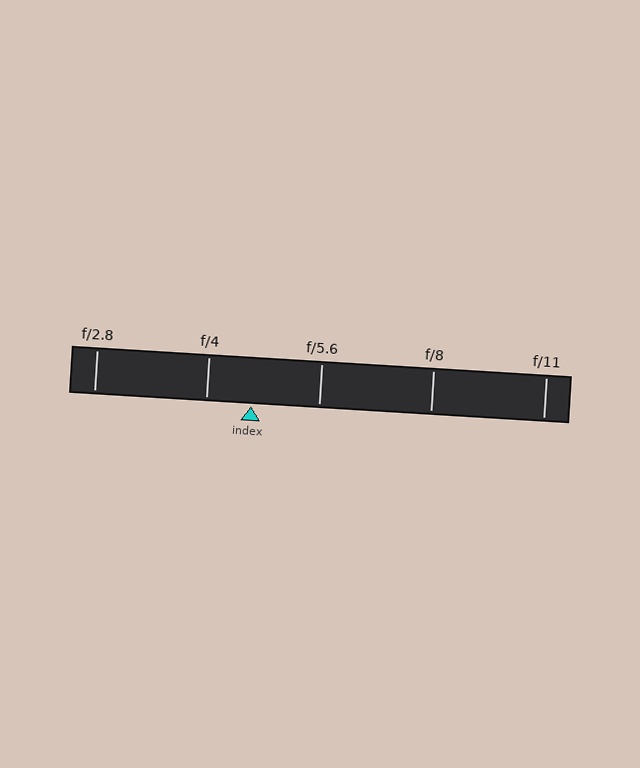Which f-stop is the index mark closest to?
The index mark is closest to f/4.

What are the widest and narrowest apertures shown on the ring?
The widest aperture shown is f/2.8 and the narrowest is f/11.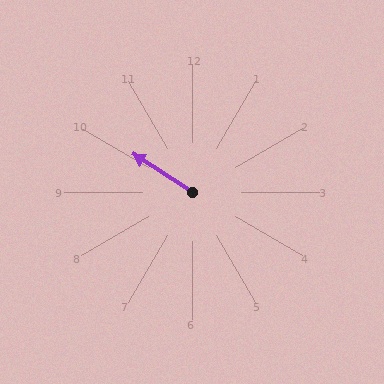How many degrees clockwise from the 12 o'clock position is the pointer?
Approximately 303 degrees.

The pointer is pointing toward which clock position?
Roughly 10 o'clock.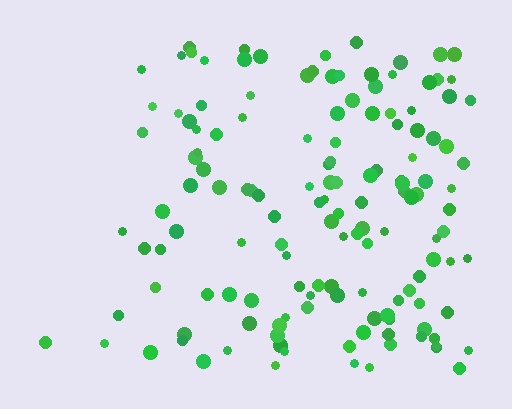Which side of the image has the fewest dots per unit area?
The left.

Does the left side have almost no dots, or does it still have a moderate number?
Still a moderate number, just noticeably fewer than the right.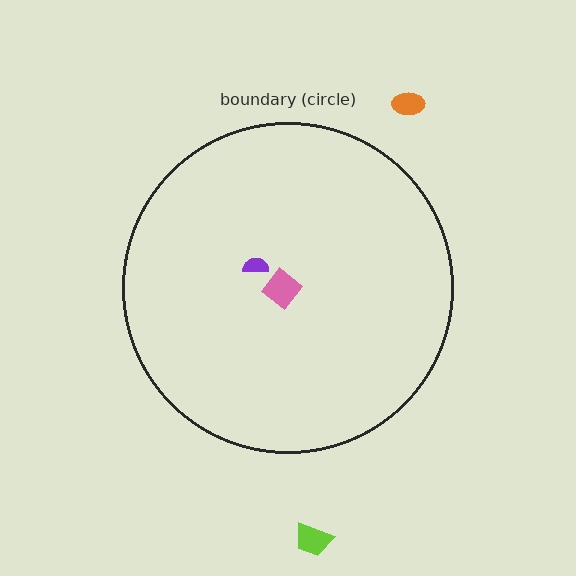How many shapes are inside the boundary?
2 inside, 2 outside.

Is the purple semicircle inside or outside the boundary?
Inside.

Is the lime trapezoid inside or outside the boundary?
Outside.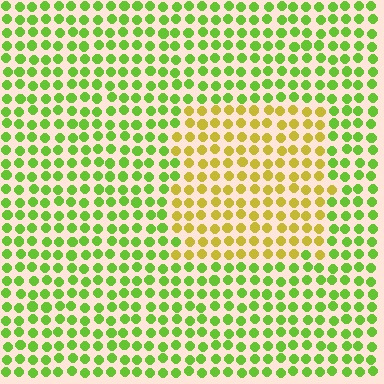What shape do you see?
I see a rectangle.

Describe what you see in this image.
The image is filled with small lime elements in a uniform arrangement. A rectangle-shaped region is visible where the elements are tinted to a slightly different hue, forming a subtle color boundary.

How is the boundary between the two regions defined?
The boundary is defined purely by a slight shift in hue (about 45 degrees). Spacing, size, and orientation are identical on both sides.